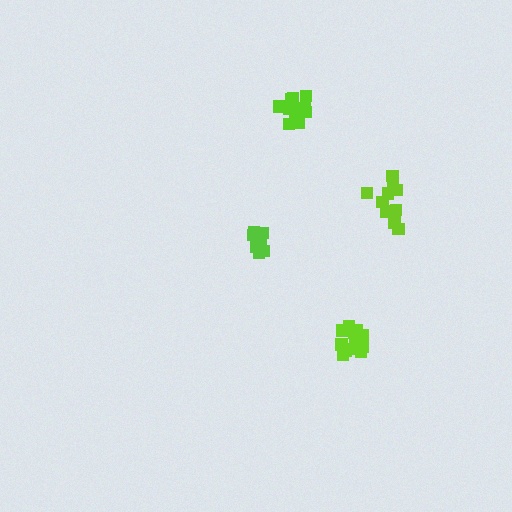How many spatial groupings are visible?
There are 4 spatial groupings.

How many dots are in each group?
Group 1: 11 dots, Group 2: 13 dots, Group 3: 10 dots, Group 4: 8 dots (42 total).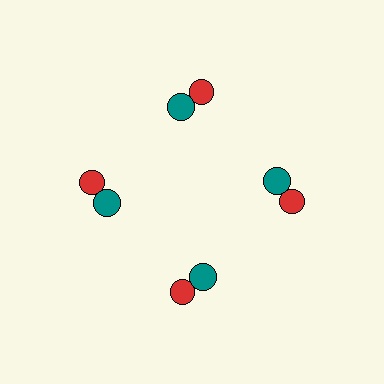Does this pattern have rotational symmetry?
Yes, this pattern has 4-fold rotational symmetry. It looks the same after rotating 90 degrees around the center.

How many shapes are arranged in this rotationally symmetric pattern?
There are 8 shapes, arranged in 4 groups of 2.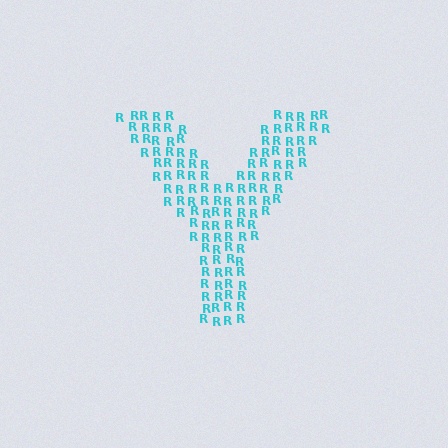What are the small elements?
The small elements are letter R's.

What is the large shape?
The large shape is the letter Y.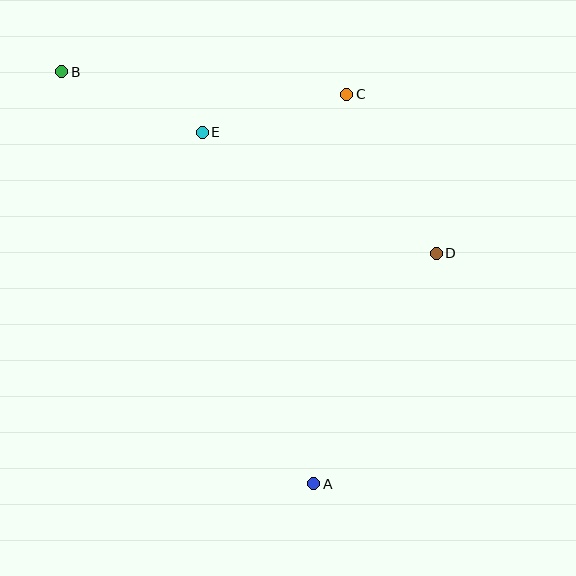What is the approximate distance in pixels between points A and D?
The distance between A and D is approximately 261 pixels.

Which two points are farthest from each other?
Points A and B are farthest from each other.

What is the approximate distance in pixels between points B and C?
The distance between B and C is approximately 286 pixels.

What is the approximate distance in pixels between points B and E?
The distance between B and E is approximately 153 pixels.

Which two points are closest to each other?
Points C and E are closest to each other.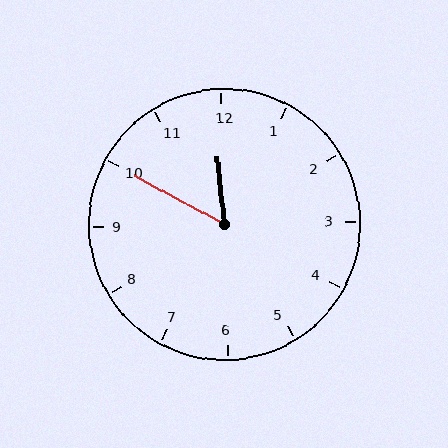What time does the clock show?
11:50.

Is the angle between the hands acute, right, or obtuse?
It is acute.